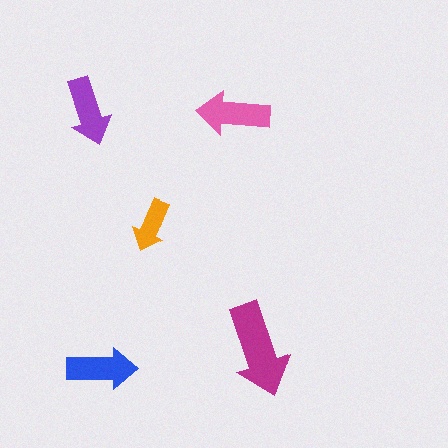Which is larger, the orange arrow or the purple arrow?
The purple one.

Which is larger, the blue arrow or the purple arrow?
The blue one.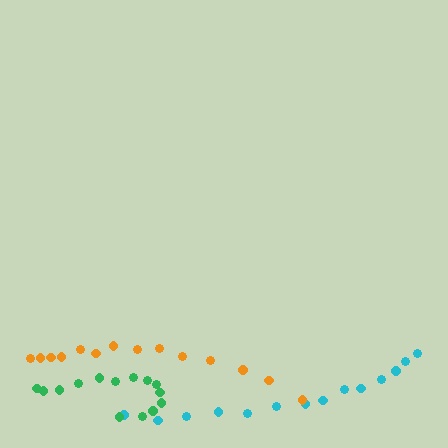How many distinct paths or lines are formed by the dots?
There are 3 distinct paths.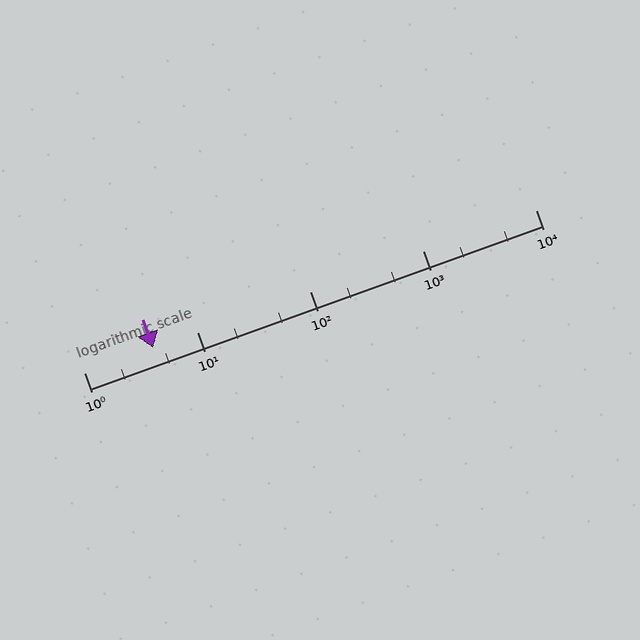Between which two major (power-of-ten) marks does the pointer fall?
The pointer is between 1 and 10.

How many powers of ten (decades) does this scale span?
The scale spans 4 decades, from 1 to 10000.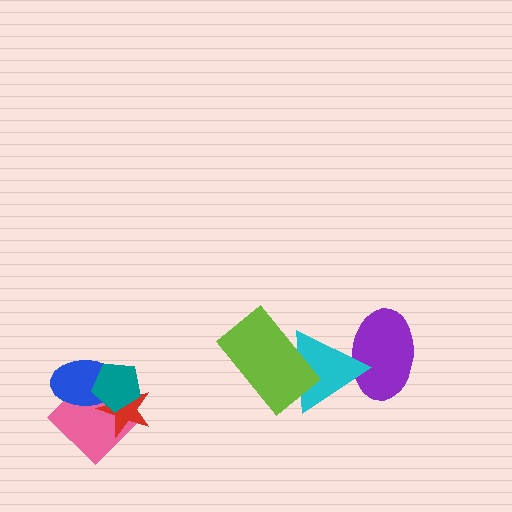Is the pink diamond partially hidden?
Yes, it is partially covered by another shape.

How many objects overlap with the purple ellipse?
1 object overlaps with the purple ellipse.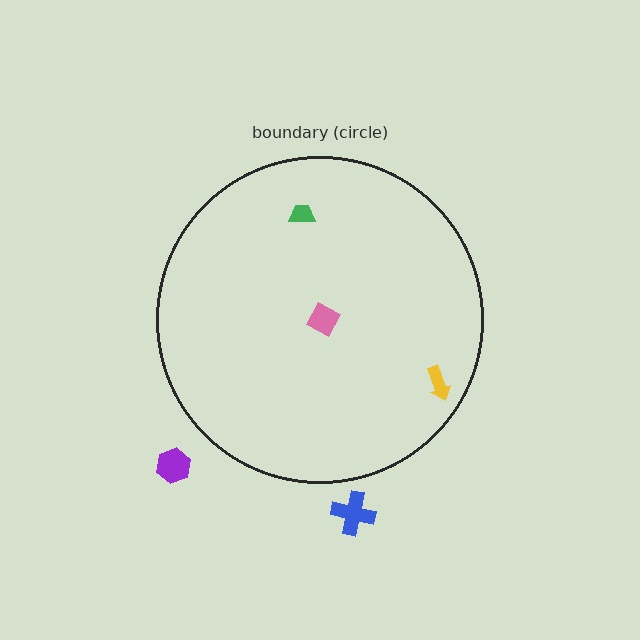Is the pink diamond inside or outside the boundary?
Inside.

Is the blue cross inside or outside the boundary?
Outside.